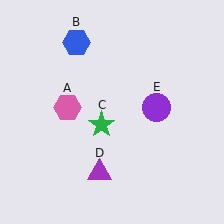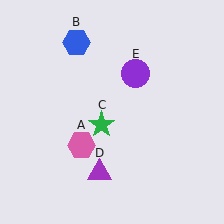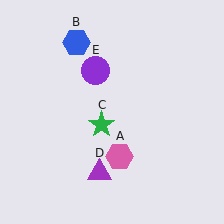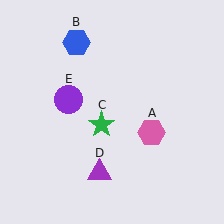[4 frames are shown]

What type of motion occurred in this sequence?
The pink hexagon (object A), purple circle (object E) rotated counterclockwise around the center of the scene.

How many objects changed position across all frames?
2 objects changed position: pink hexagon (object A), purple circle (object E).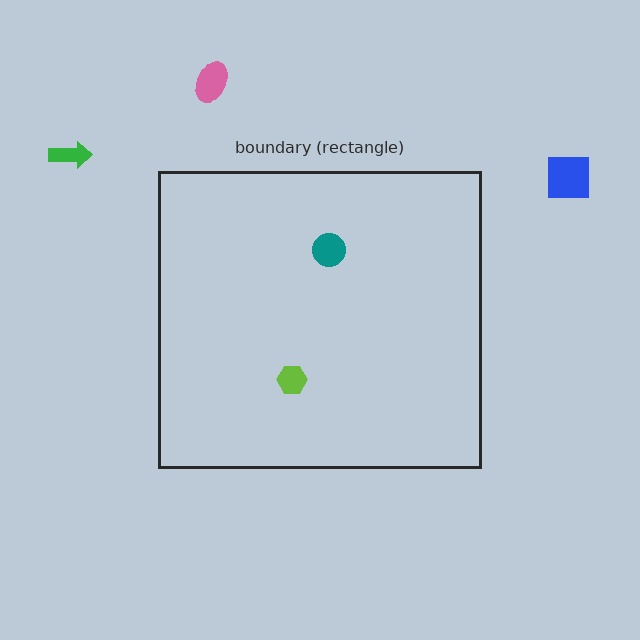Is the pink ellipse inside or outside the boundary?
Outside.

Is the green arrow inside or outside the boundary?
Outside.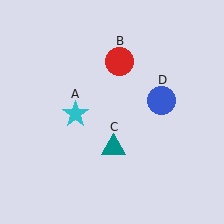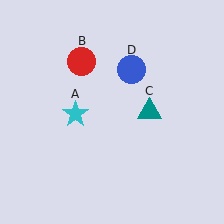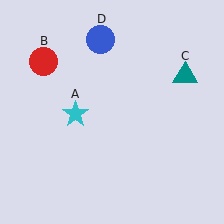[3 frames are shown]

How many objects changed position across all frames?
3 objects changed position: red circle (object B), teal triangle (object C), blue circle (object D).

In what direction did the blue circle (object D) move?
The blue circle (object D) moved up and to the left.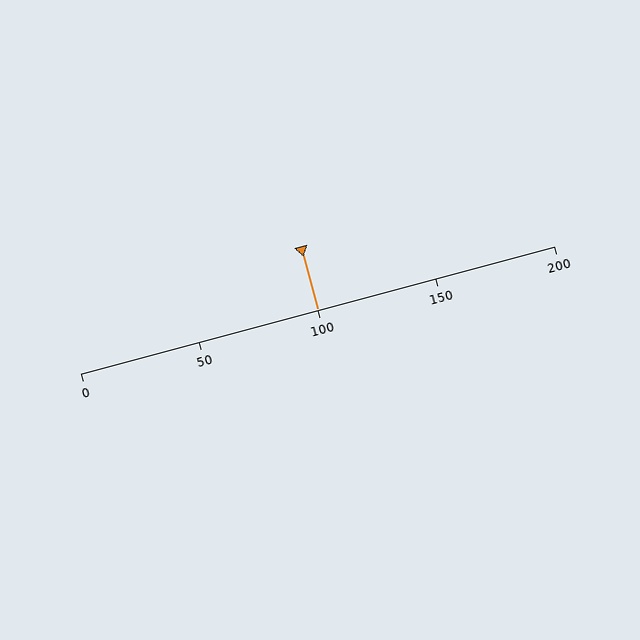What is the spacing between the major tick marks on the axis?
The major ticks are spaced 50 apart.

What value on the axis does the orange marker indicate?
The marker indicates approximately 100.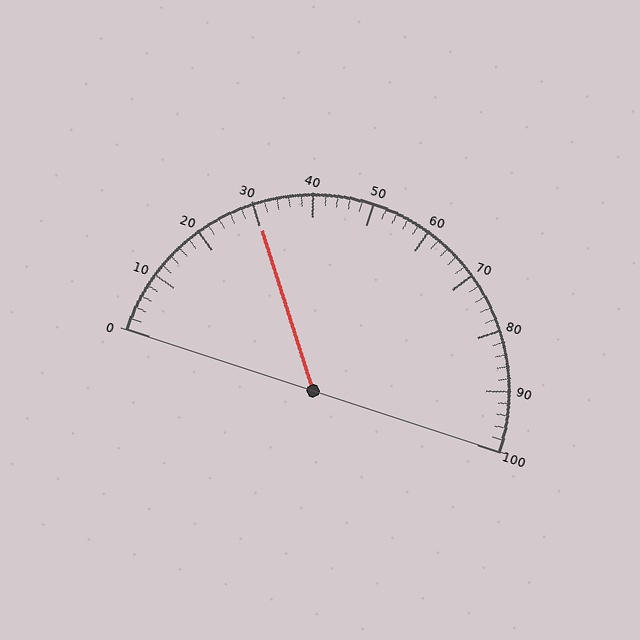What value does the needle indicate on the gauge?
The needle indicates approximately 30.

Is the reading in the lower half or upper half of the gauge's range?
The reading is in the lower half of the range (0 to 100).